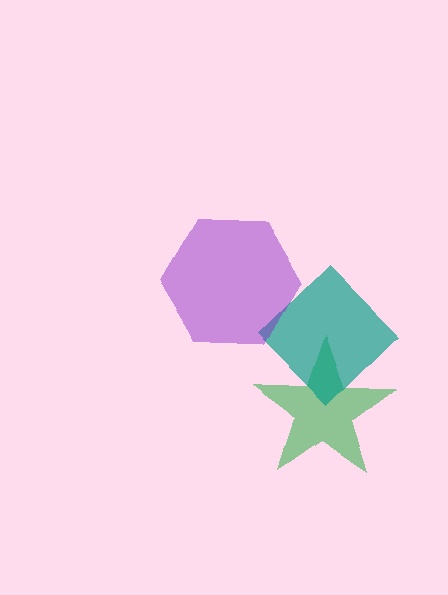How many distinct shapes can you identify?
There are 3 distinct shapes: a green star, a teal diamond, a purple hexagon.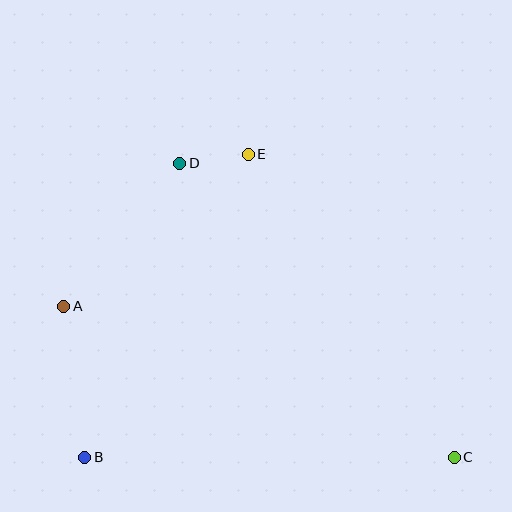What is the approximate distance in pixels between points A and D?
The distance between A and D is approximately 184 pixels.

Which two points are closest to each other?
Points D and E are closest to each other.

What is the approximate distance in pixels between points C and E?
The distance between C and E is approximately 366 pixels.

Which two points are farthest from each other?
Points A and C are farthest from each other.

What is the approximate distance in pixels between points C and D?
The distance between C and D is approximately 402 pixels.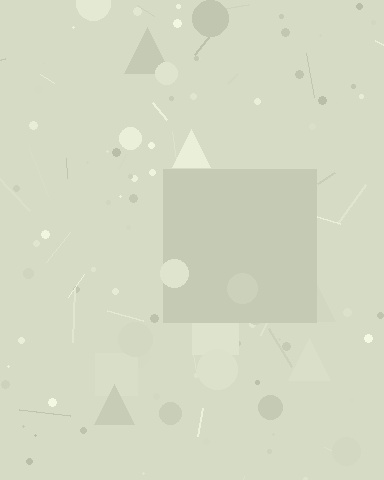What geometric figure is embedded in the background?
A square is embedded in the background.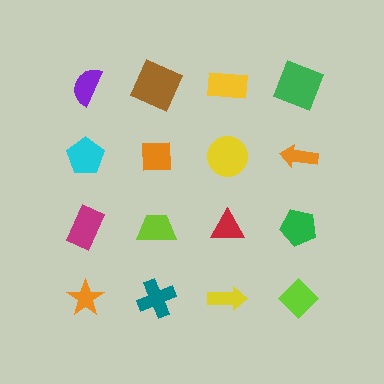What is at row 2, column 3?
A yellow circle.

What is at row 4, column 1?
An orange star.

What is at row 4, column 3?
A yellow arrow.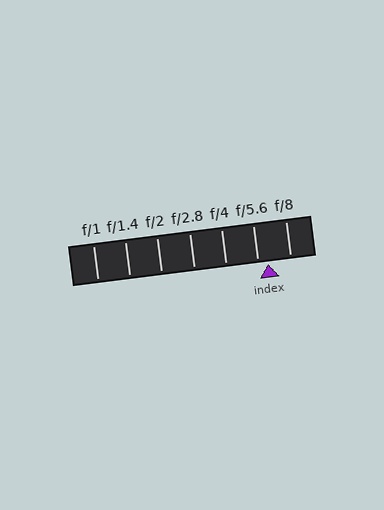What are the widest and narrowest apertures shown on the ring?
The widest aperture shown is f/1 and the narrowest is f/8.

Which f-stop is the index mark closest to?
The index mark is closest to f/5.6.